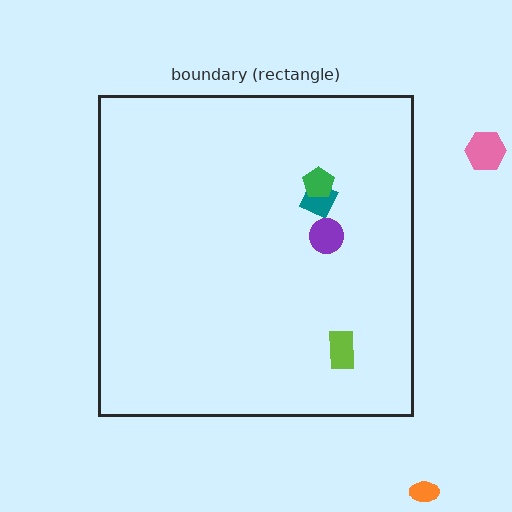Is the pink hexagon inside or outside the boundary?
Outside.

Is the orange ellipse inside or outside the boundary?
Outside.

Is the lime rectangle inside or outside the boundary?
Inside.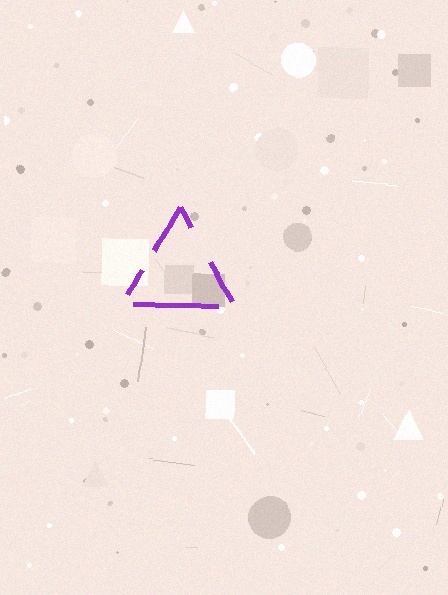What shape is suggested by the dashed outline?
The dashed outline suggests a triangle.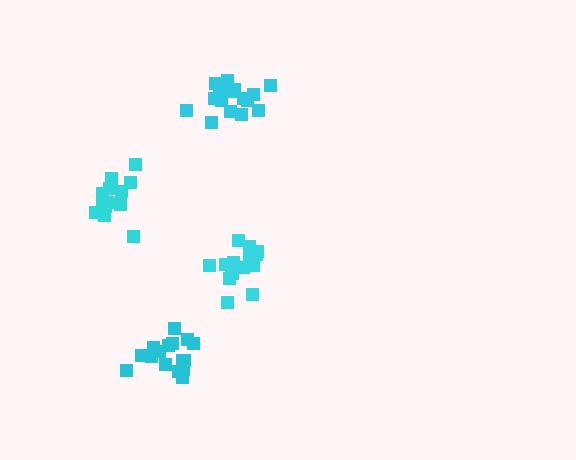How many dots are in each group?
Group 1: 16 dots, Group 2: 17 dots, Group 3: 13 dots, Group 4: 18 dots (64 total).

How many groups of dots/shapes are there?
There are 4 groups.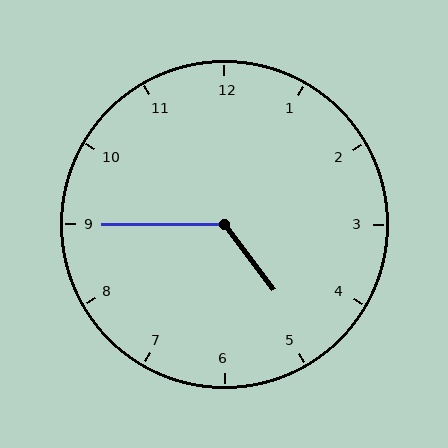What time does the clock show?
4:45.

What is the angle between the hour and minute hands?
Approximately 128 degrees.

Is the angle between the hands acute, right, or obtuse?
It is obtuse.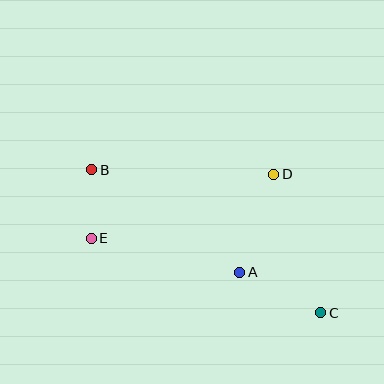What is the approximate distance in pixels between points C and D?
The distance between C and D is approximately 146 pixels.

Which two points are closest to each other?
Points B and E are closest to each other.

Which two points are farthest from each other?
Points B and C are farthest from each other.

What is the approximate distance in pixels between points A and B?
The distance between A and B is approximately 180 pixels.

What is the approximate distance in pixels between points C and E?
The distance between C and E is approximately 242 pixels.